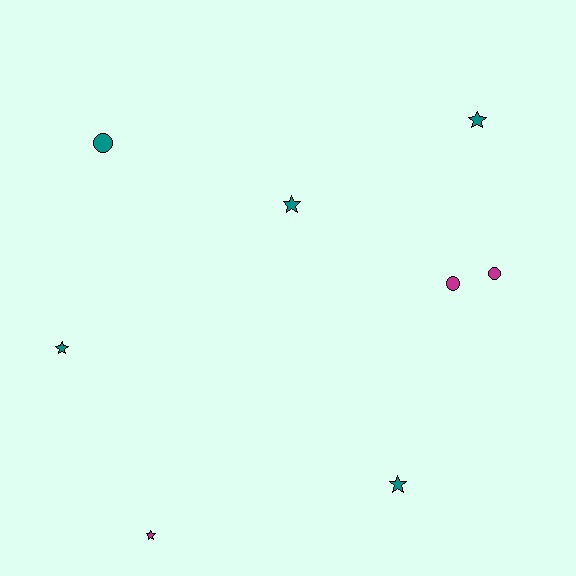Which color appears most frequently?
Teal, with 5 objects.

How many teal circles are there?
There is 1 teal circle.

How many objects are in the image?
There are 8 objects.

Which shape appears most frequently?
Star, with 5 objects.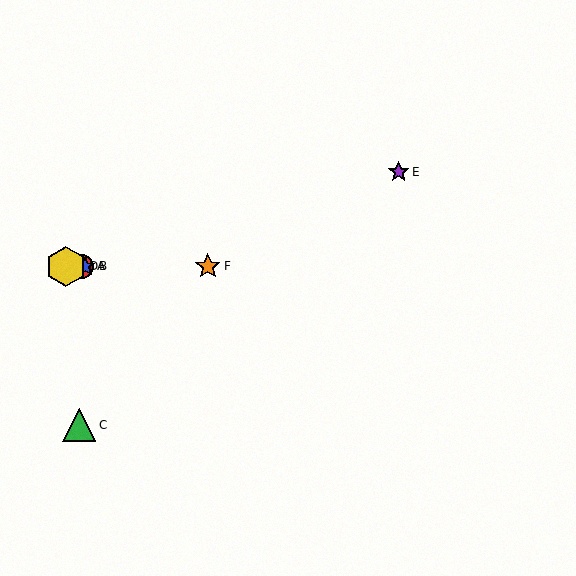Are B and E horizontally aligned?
No, B is at y≈266 and E is at y≈172.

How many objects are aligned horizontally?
4 objects (A, B, D, F) are aligned horizontally.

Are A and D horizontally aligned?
Yes, both are at y≈266.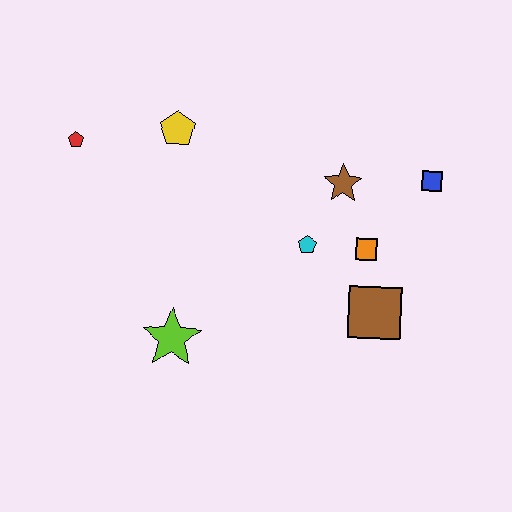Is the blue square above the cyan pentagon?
Yes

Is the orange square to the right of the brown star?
Yes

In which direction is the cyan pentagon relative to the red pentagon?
The cyan pentagon is to the right of the red pentagon.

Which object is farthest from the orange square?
The red pentagon is farthest from the orange square.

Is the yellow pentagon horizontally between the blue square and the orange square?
No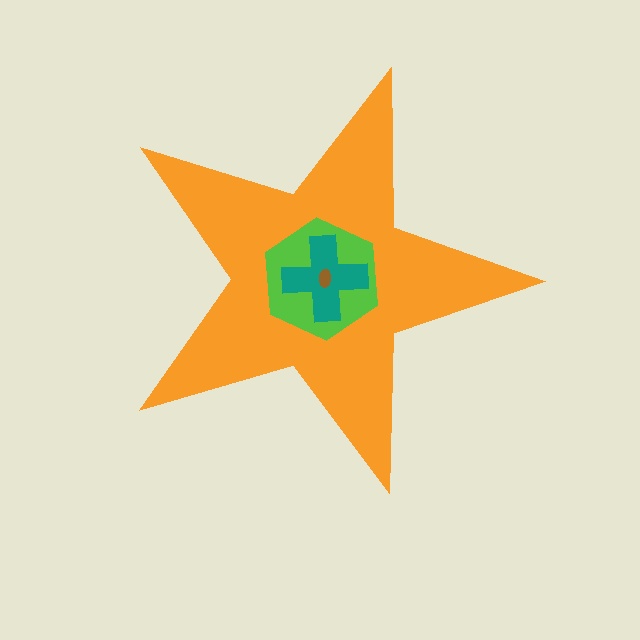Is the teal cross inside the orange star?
Yes.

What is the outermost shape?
The orange star.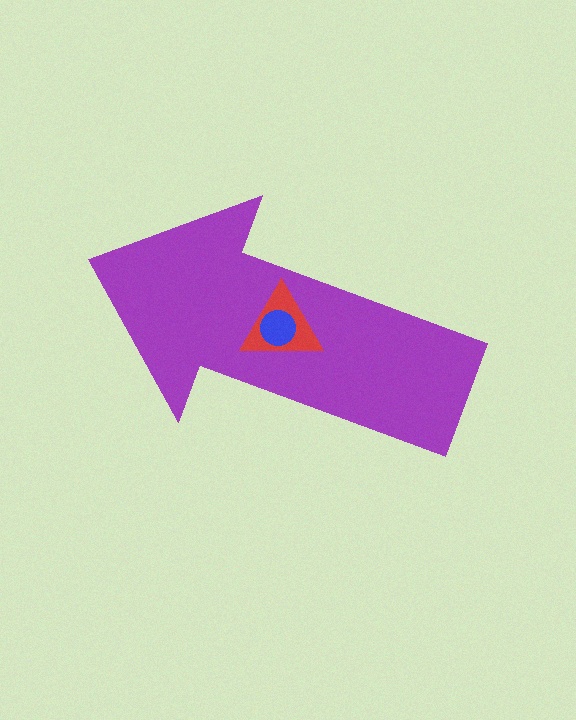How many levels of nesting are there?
3.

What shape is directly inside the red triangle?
The blue circle.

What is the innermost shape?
The blue circle.